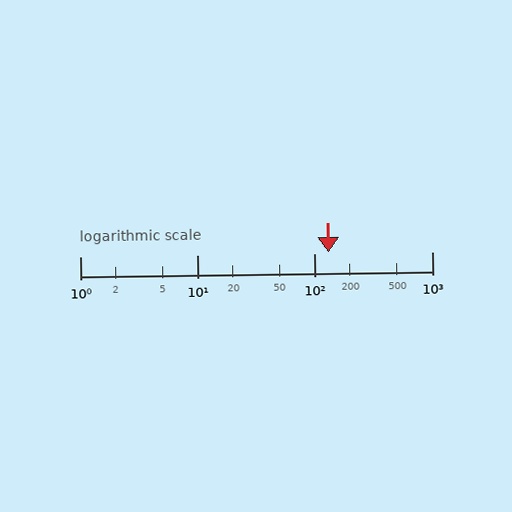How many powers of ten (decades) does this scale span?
The scale spans 3 decades, from 1 to 1000.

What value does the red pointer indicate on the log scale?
The pointer indicates approximately 130.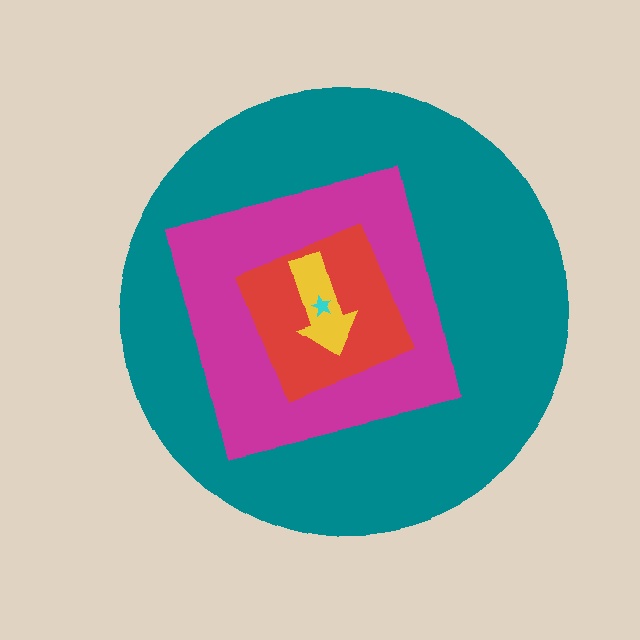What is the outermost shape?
The teal circle.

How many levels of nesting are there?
5.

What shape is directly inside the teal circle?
The magenta square.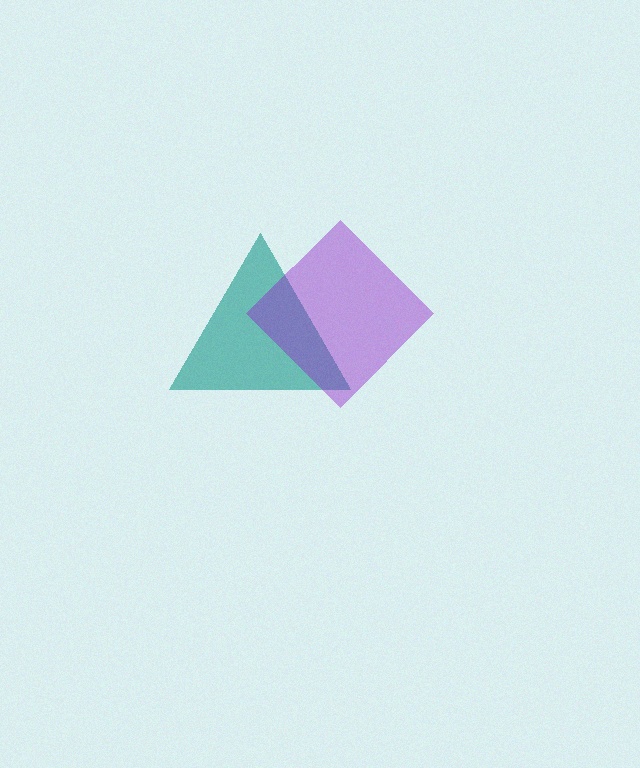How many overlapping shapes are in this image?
There are 2 overlapping shapes in the image.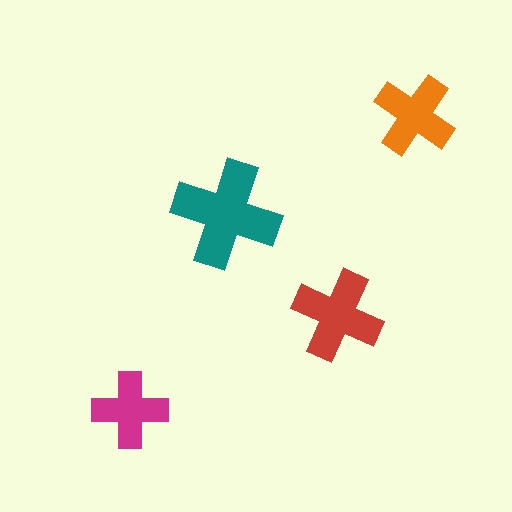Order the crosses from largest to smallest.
the teal one, the red one, the orange one, the magenta one.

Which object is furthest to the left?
The magenta cross is leftmost.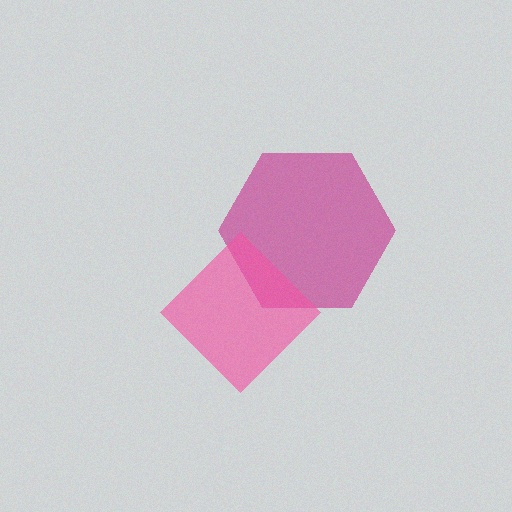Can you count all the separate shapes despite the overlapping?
Yes, there are 2 separate shapes.